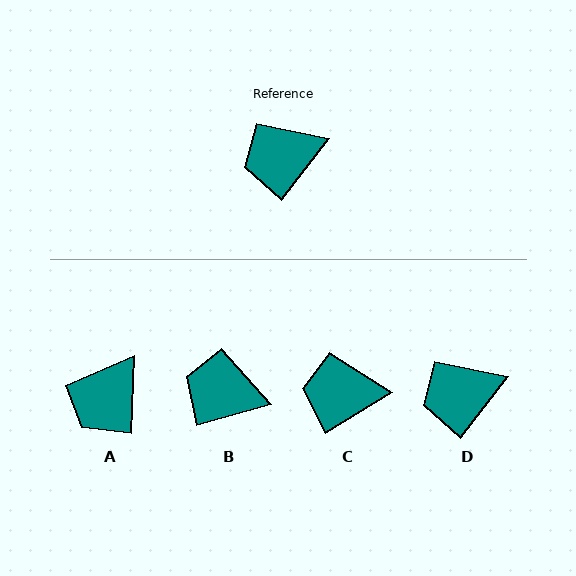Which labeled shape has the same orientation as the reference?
D.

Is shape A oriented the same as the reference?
No, it is off by about 35 degrees.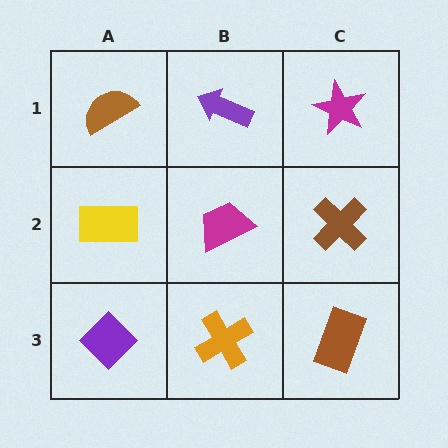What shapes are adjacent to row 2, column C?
A magenta star (row 1, column C), a brown rectangle (row 3, column C), a magenta trapezoid (row 2, column B).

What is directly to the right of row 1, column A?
A purple arrow.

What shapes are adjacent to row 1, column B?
A magenta trapezoid (row 2, column B), a brown semicircle (row 1, column A), a magenta star (row 1, column C).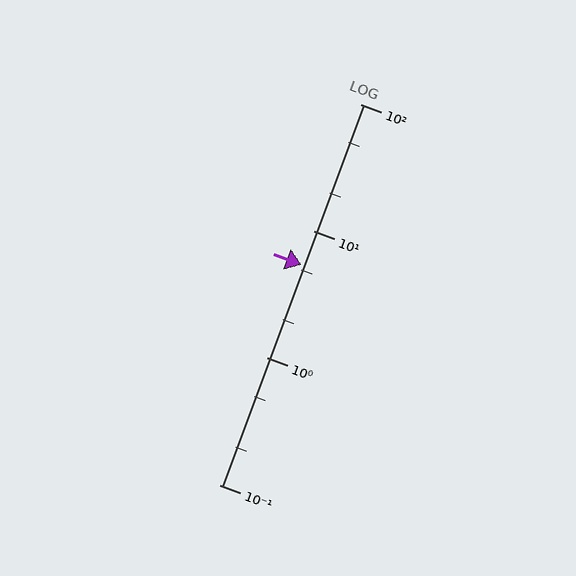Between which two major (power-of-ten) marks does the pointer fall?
The pointer is between 1 and 10.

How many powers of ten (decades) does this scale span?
The scale spans 3 decades, from 0.1 to 100.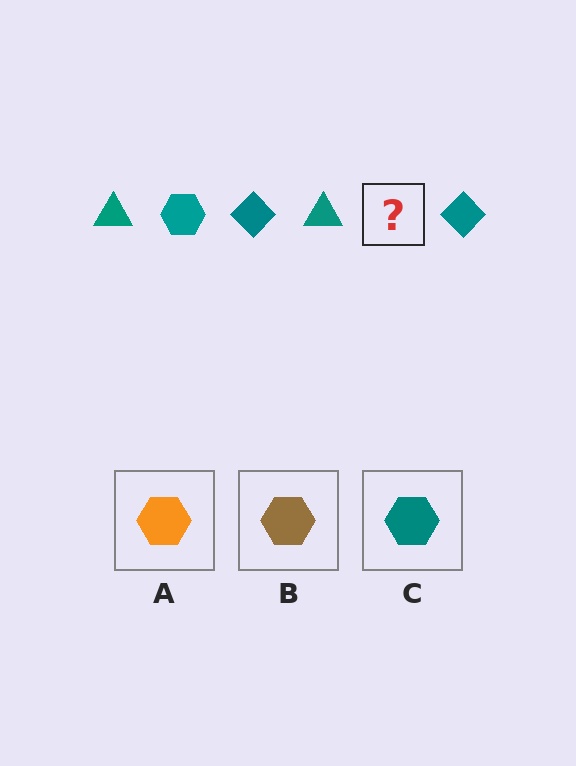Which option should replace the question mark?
Option C.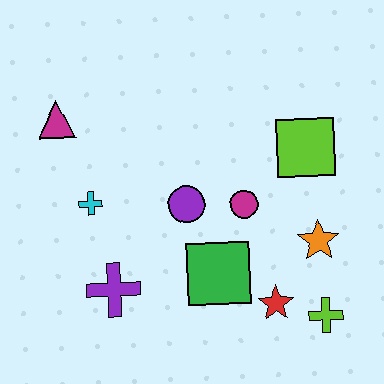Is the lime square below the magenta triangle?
Yes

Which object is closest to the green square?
The red star is closest to the green square.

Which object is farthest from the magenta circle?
The magenta triangle is farthest from the magenta circle.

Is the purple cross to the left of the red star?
Yes